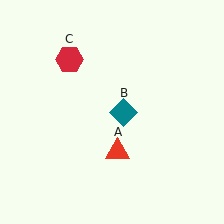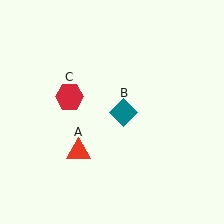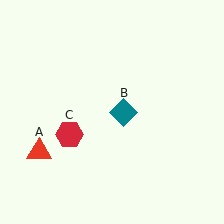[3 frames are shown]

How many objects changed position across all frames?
2 objects changed position: red triangle (object A), red hexagon (object C).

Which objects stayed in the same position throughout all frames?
Teal diamond (object B) remained stationary.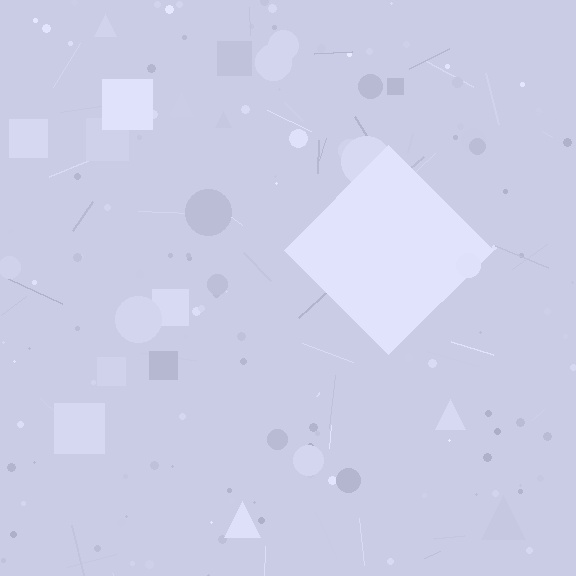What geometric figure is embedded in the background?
A diamond is embedded in the background.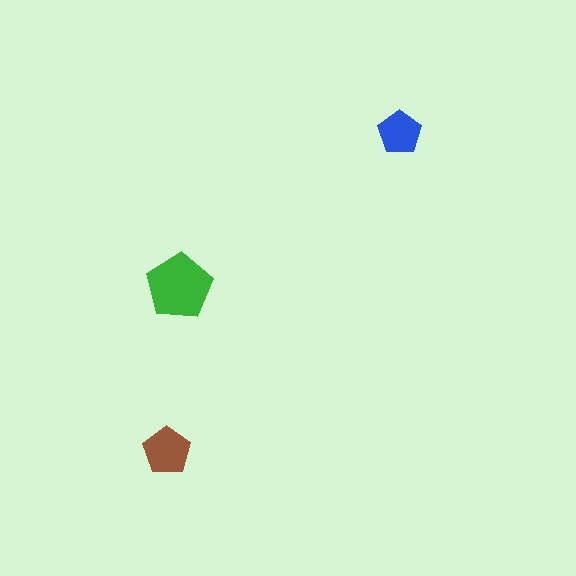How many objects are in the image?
There are 3 objects in the image.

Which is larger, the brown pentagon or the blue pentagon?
The brown one.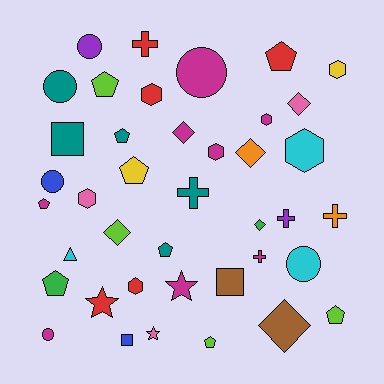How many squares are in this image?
There are 3 squares.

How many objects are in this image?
There are 40 objects.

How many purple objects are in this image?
There are 2 purple objects.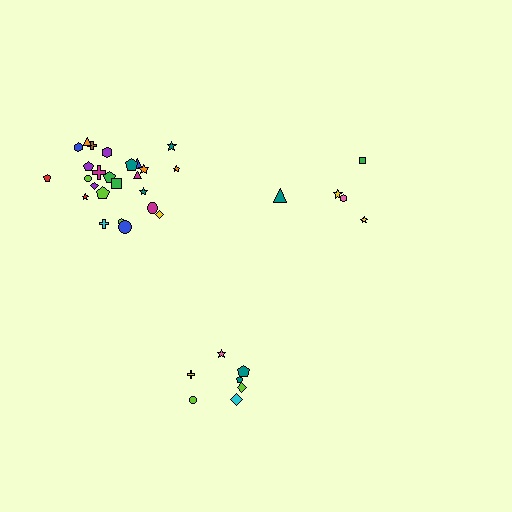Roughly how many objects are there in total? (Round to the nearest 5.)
Roughly 35 objects in total.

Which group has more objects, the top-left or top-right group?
The top-left group.